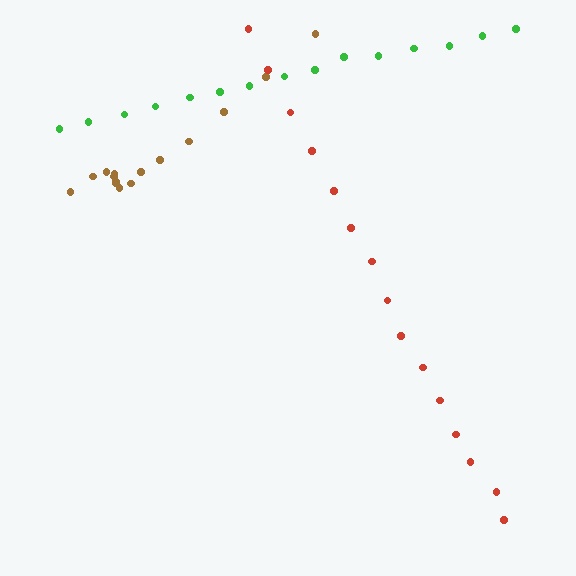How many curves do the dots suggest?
There are 3 distinct paths.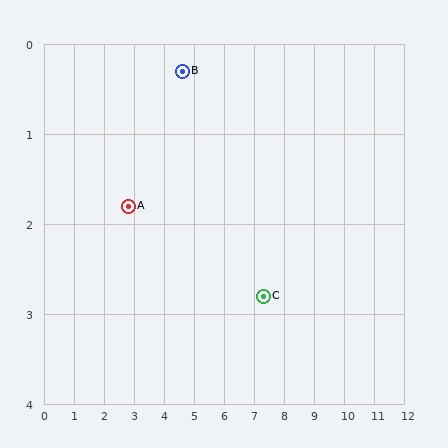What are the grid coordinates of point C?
Point C is at approximately (7.3, 2.8).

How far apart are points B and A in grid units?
Points B and A are about 2.3 grid units apart.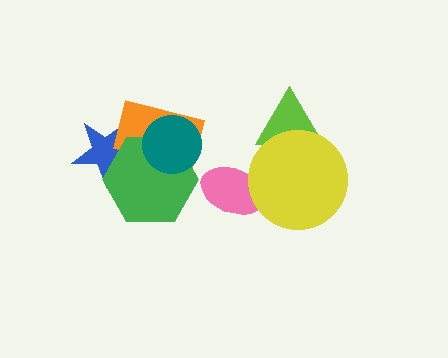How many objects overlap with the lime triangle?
1 object overlaps with the lime triangle.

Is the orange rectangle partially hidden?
Yes, it is partially covered by another shape.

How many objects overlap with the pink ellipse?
1 object overlaps with the pink ellipse.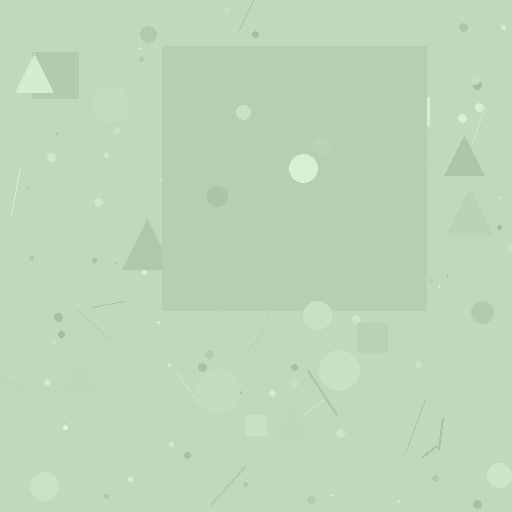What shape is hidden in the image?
A square is hidden in the image.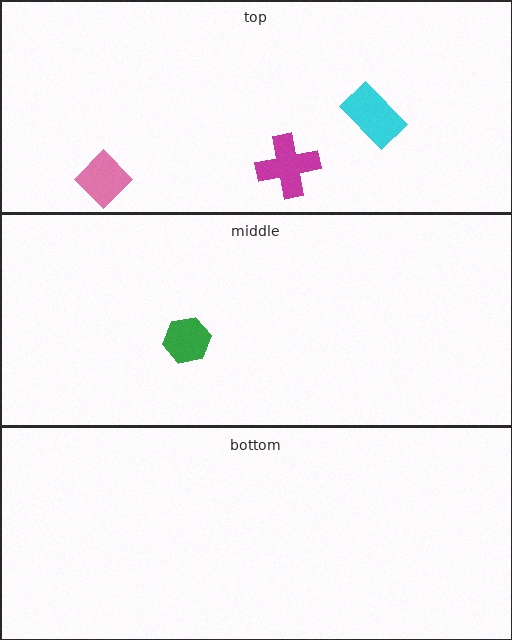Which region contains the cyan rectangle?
The top region.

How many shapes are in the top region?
3.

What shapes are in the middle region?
The green hexagon.